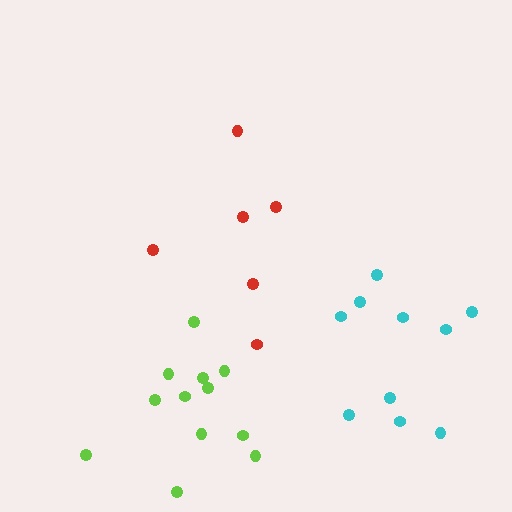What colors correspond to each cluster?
The clusters are colored: cyan, red, lime.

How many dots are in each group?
Group 1: 10 dots, Group 2: 6 dots, Group 3: 12 dots (28 total).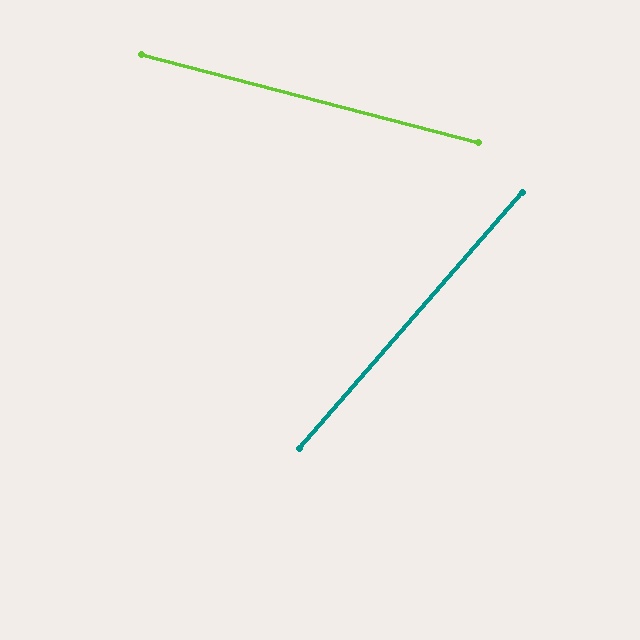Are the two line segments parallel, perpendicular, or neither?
Neither parallel nor perpendicular — they differ by about 64°.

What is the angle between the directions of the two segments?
Approximately 64 degrees.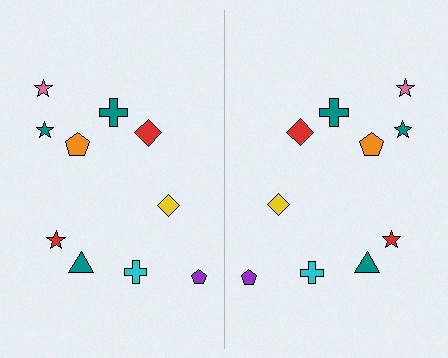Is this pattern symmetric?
Yes, this pattern has bilateral (reflection) symmetry.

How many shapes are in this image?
There are 20 shapes in this image.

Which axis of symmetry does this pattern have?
The pattern has a vertical axis of symmetry running through the center of the image.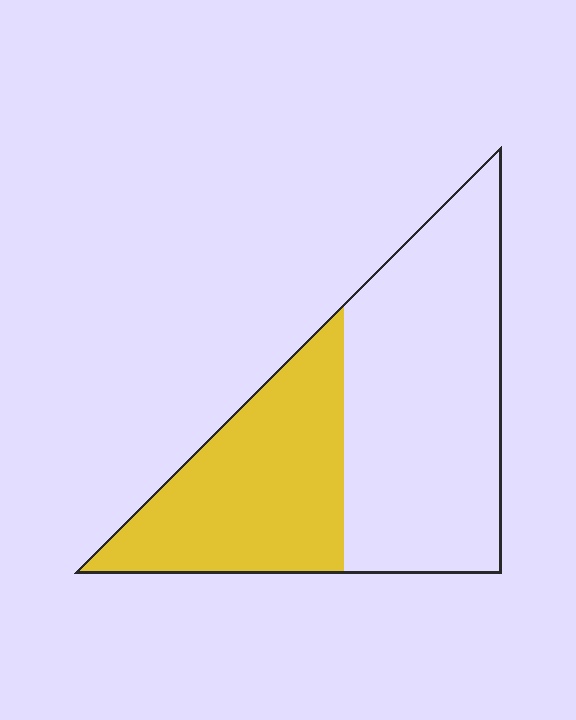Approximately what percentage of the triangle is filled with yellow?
Approximately 40%.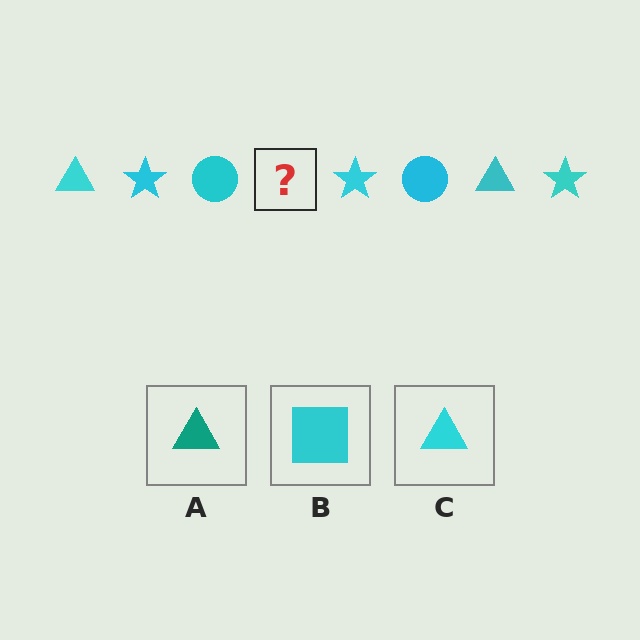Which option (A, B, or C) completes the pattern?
C.